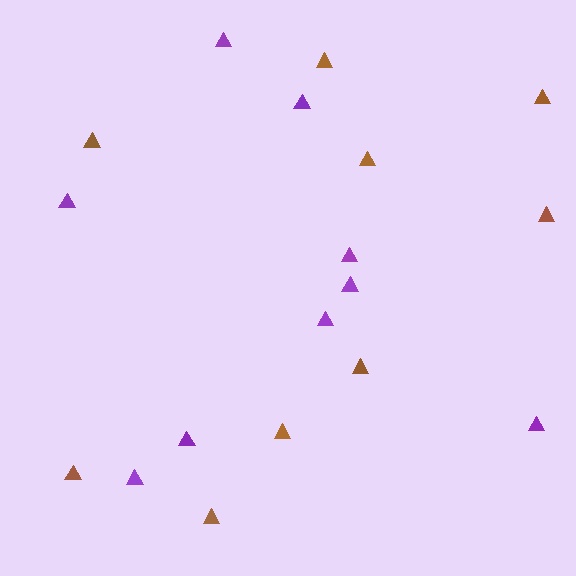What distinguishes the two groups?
There are 2 groups: one group of purple triangles (9) and one group of brown triangles (9).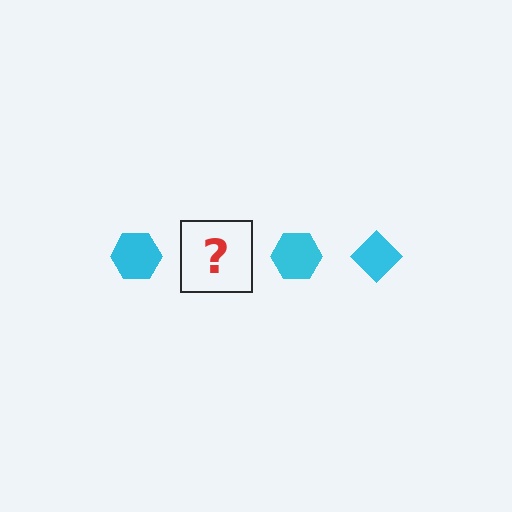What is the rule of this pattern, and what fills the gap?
The rule is that the pattern cycles through hexagon, diamond shapes in cyan. The gap should be filled with a cyan diamond.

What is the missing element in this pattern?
The missing element is a cyan diamond.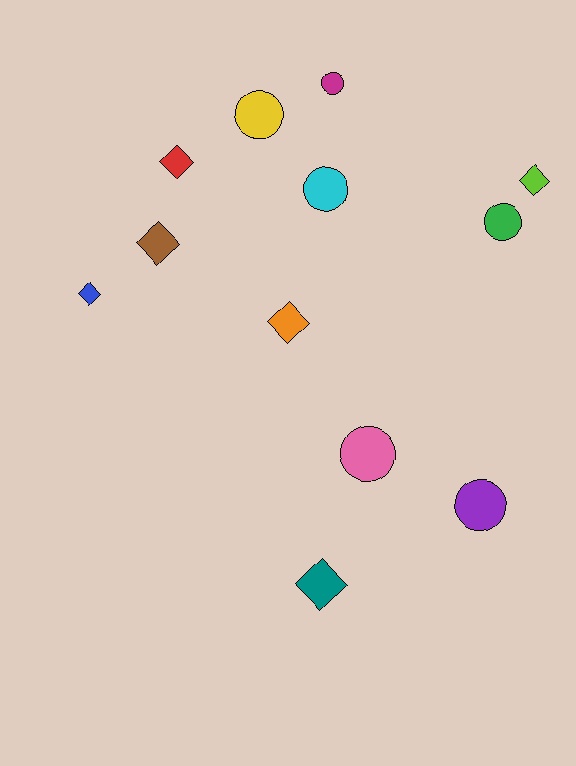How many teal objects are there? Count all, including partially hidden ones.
There is 1 teal object.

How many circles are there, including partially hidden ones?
There are 6 circles.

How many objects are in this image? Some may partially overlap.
There are 12 objects.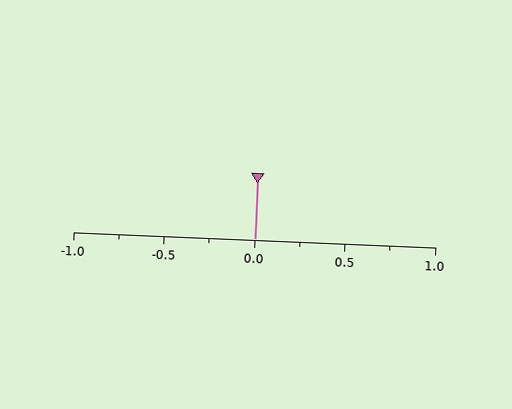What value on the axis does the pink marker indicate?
The marker indicates approximately 0.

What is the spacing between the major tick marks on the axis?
The major ticks are spaced 0.5 apart.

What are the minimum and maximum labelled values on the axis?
The axis runs from -1.0 to 1.0.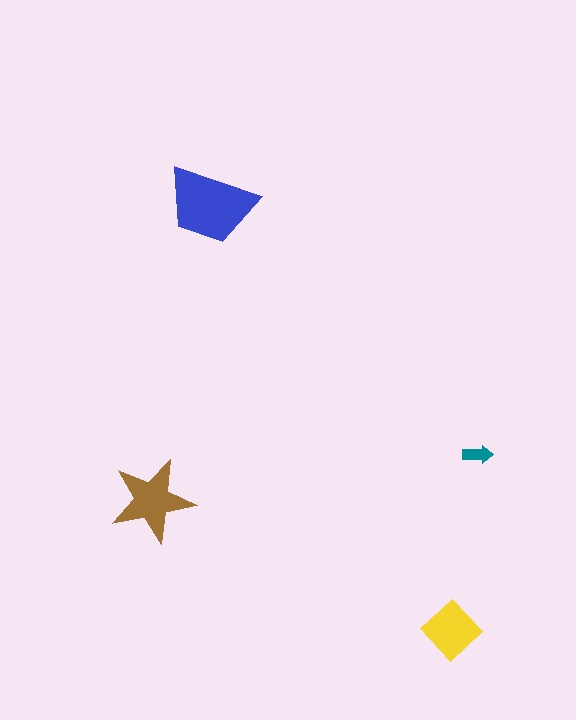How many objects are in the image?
There are 4 objects in the image.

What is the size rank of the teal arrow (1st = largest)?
4th.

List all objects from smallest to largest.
The teal arrow, the yellow diamond, the brown star, the blue trapezoid.